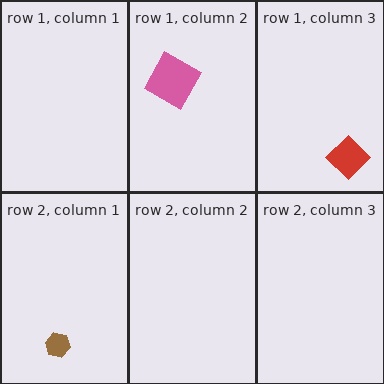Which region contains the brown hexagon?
The row 2, column 1 region.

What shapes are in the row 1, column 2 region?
The pink square.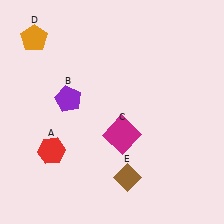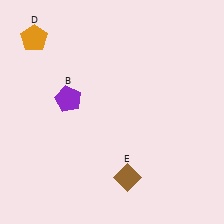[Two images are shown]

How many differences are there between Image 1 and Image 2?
There are 2 differences between the two images.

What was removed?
The magenta square (C), the red hexagon (A) were removed in Image 2.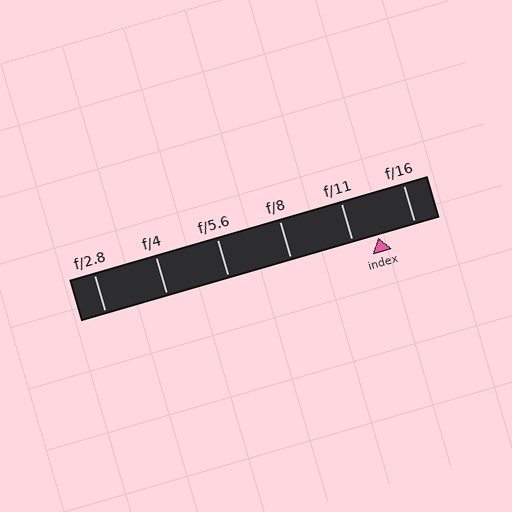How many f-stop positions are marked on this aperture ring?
There are 6 f-stop positions marked.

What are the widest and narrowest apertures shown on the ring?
The widest aperture shown is f/2.8 and the narrowest is f/16.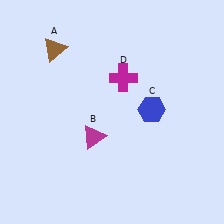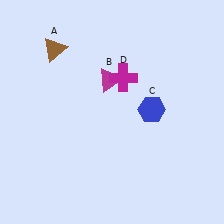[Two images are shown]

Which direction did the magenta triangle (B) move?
The magenta triangle (B) moved up.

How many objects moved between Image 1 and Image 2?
1 object moved between the two images.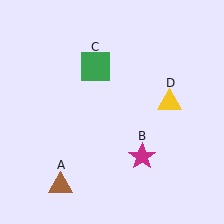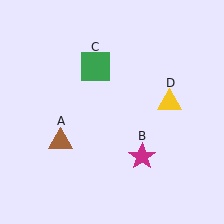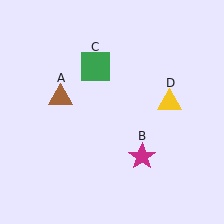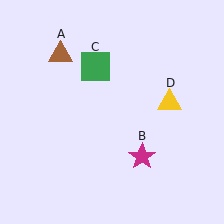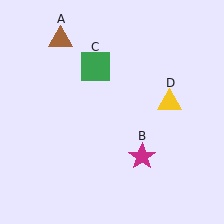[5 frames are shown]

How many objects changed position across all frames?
1 object changed position: brown triangle (object A).